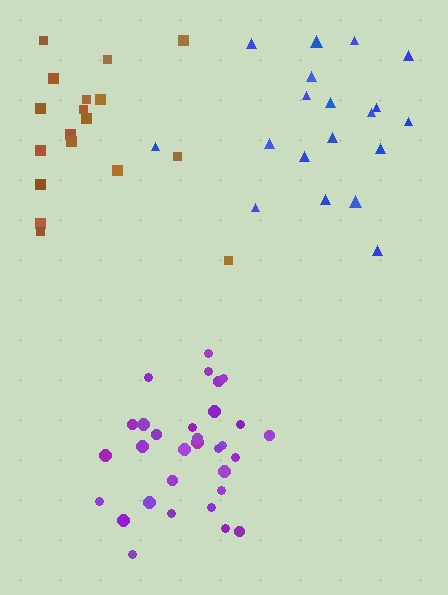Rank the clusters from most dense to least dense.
purple, blue, brown.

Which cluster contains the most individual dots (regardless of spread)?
Purple (31).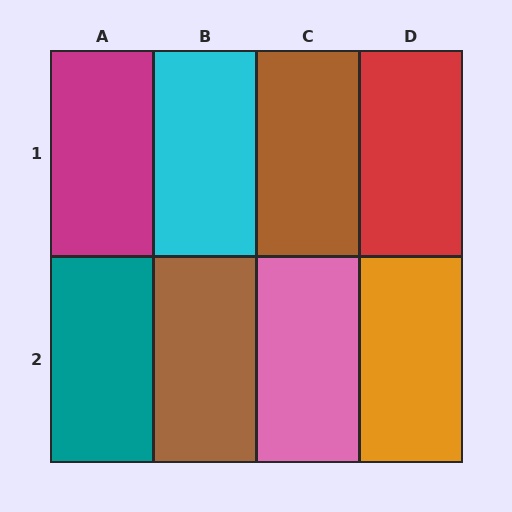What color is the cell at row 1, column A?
Magenta.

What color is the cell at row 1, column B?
Cyan.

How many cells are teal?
1 cell is teal.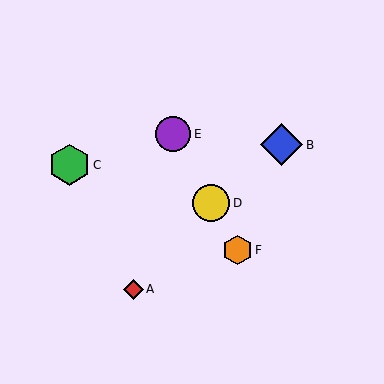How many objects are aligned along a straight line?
3 objects (D, E, F) are aligned along a straight line.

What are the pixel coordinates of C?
Object C is at (70, 165).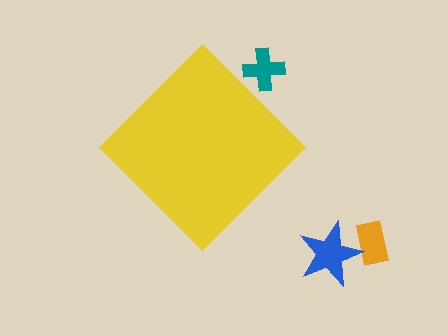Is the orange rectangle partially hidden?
No, the orange rectangle is fully visible.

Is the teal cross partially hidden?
Yes, the teal cross is partially hidden behind the yellow diamond.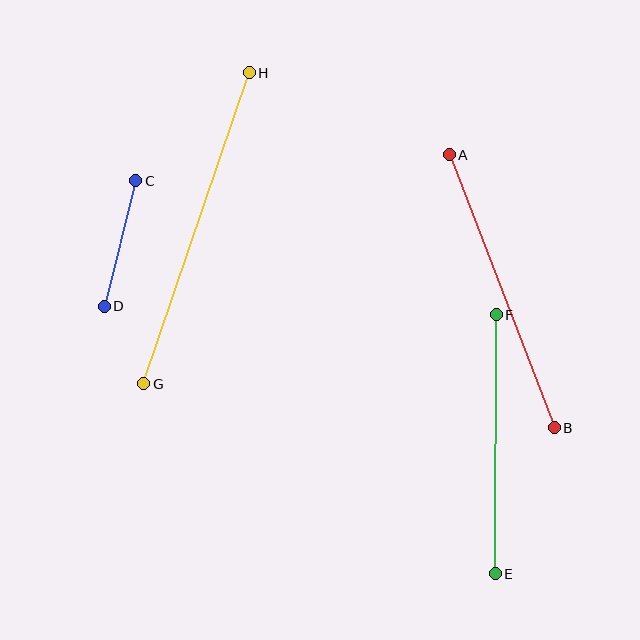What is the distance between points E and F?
The distance is approximately 259 pixels.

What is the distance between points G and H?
The distance is approximately 328 pixels.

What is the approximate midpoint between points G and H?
The midpoint is at approximately (196, 228) pixels.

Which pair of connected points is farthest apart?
Points G and H are farthest apart.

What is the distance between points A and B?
The distance is approximately 293 pixels.